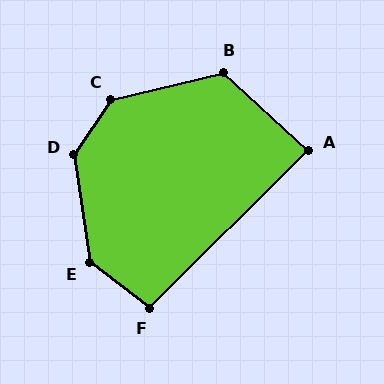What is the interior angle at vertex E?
Approximately 136 degrees (obtuse).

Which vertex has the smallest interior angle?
A, at approximately 87 degrees.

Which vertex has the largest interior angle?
D, at approximately 138 degrees.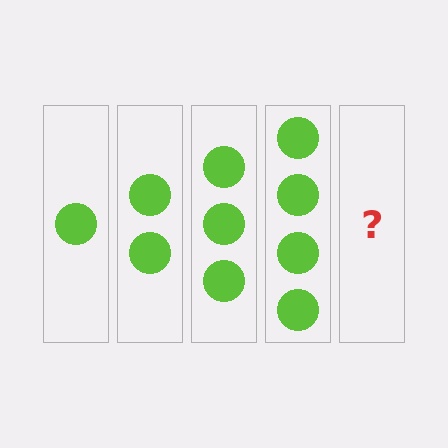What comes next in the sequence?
The next element should be 5 circles.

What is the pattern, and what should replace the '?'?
The pattern is that each step adds one more circle. The '?' should be 5 circles.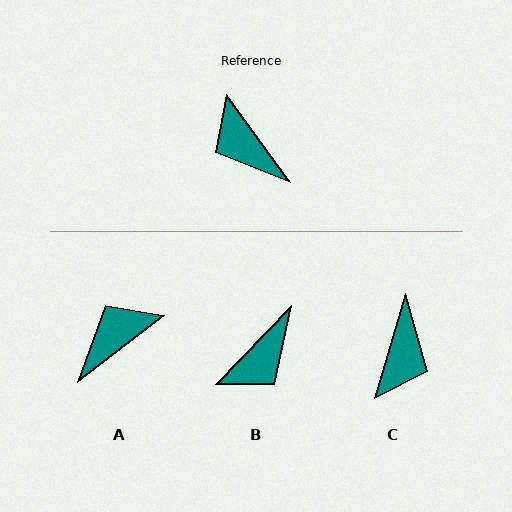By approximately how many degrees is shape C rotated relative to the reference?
Approximately 127 degrees counter-clockwise.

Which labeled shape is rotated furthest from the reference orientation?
C, about 127 degrees away.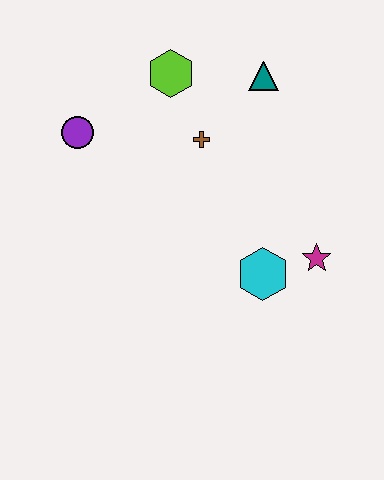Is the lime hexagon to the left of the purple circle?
No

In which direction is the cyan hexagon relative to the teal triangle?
The cyan hexagon is below the teal triangle.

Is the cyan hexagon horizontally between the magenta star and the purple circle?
Yes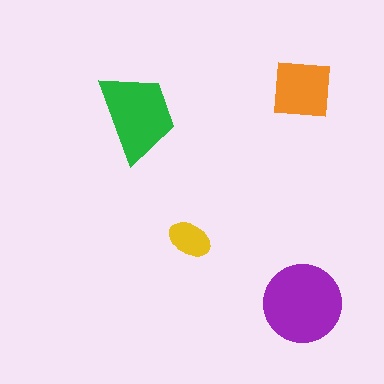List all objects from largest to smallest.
The purple circle, the green trapezoid, the orange square, the yellow ellipse.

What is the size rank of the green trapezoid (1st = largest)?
2nd.